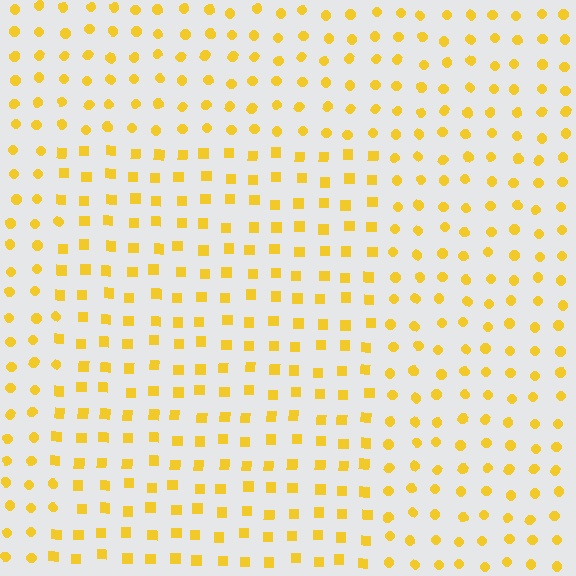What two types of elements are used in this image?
The image uses squares inside the rectangle region and circles outside it.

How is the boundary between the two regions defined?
The boundary is defined by a change in element shape: squares inside vs. circles outside. All elements share the same color and spacing.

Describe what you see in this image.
The image is filled with small yellow elements arranged in a uniform grid. A rectangle-shaped region contains squares, while the surrounding area contains circles. The boundary is defined purely by the change in element shape.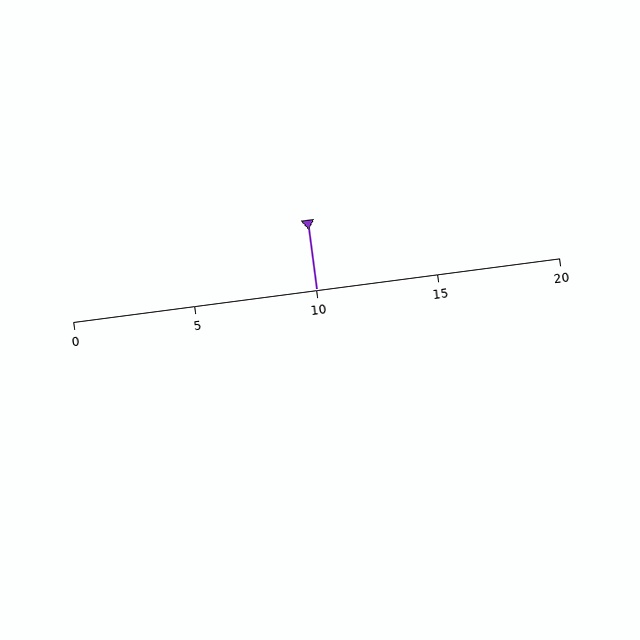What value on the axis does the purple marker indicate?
The marker indicates approximately 10.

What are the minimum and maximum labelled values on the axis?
The axis runs from 0 to 20.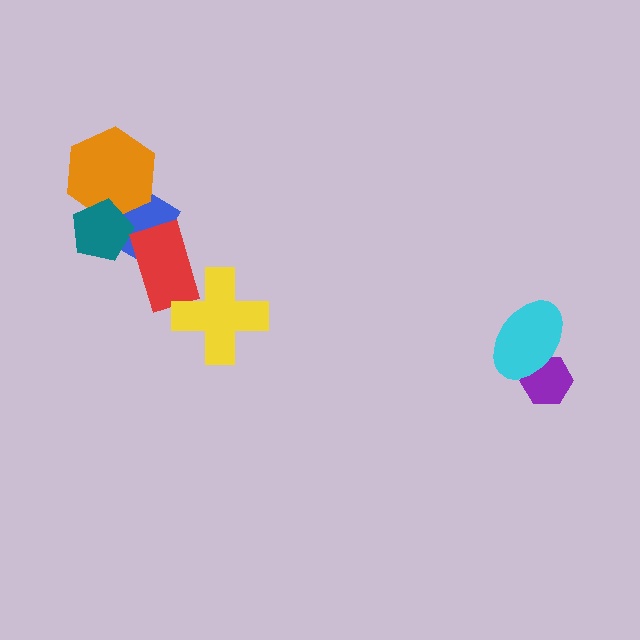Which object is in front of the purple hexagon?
The cyan ellipse is in front of the purple hexagon.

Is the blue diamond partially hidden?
Yes, it is partially covered by another shape.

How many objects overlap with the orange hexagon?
2 objects overlap with the orange hexagon.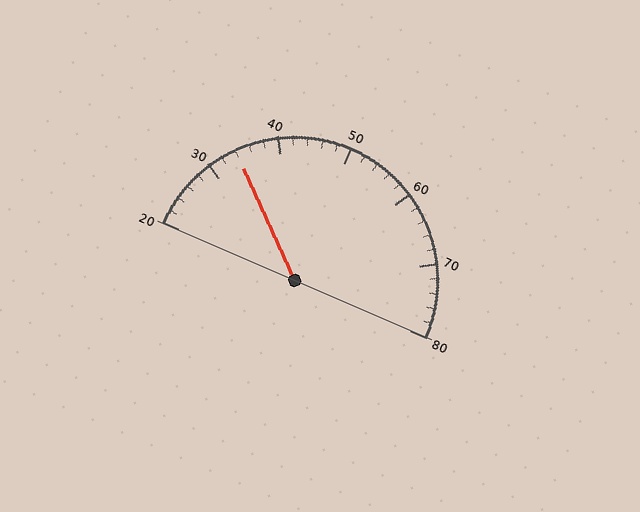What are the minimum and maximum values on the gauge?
The gauge ranges from 20 to 80.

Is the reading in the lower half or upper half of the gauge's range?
The reading is in the lower half of the range (20 to 80).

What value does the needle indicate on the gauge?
The needle indicates approximately 34.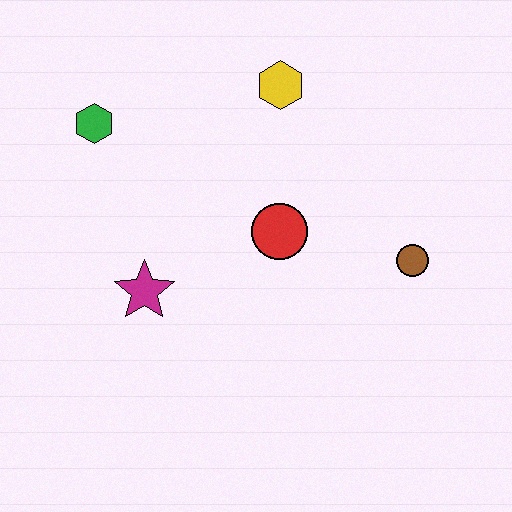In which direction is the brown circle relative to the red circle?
The brown circle is to the right of the red circle.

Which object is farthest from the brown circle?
The green hexagon is farthest from the brown circle.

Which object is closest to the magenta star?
The red circle is closest to the magenta star.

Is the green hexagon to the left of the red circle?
Yes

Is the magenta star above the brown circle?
No